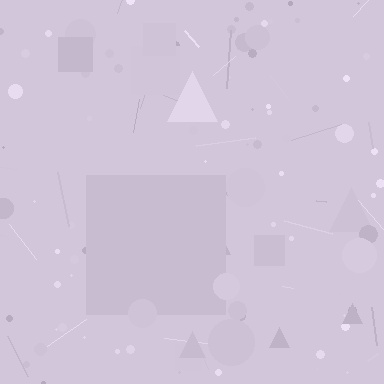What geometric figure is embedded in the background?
A square is embedded in the background.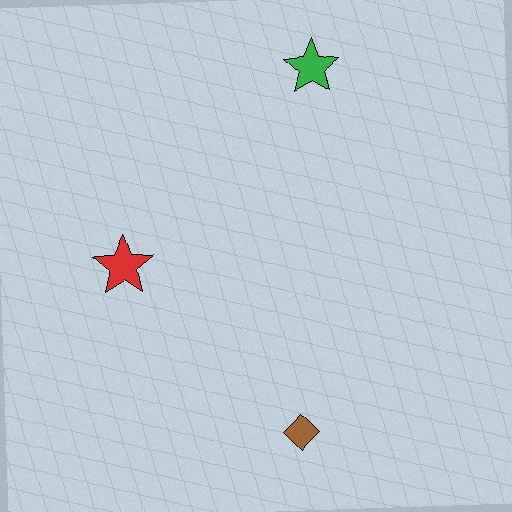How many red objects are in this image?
There is 1 red object.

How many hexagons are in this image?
There are no hexagons.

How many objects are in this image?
There are 3 objects.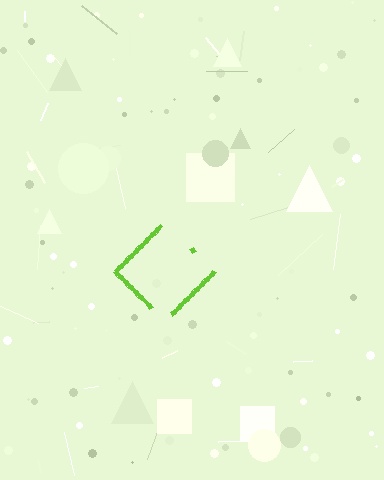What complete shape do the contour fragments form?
The contour fragments form a diamond.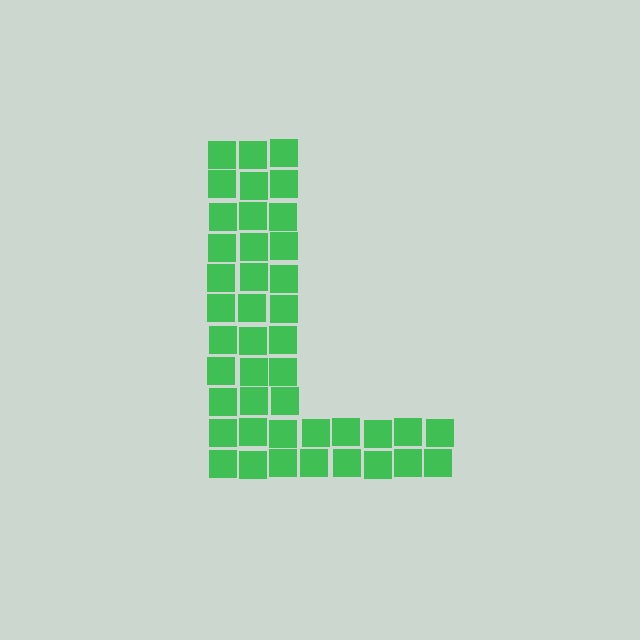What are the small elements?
The small elements are squares.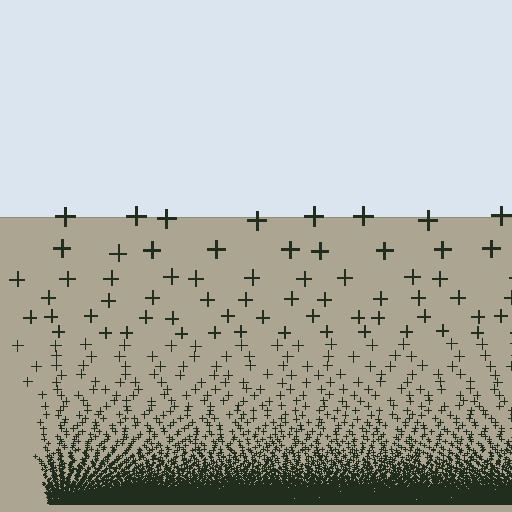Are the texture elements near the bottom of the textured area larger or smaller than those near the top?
Smaller. The gradient is inverted — elements near the bottom are smaller and denser.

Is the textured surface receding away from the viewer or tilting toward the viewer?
The surface appears to tilt toward the viewer. Texture elements get larger and sparser toward the top.